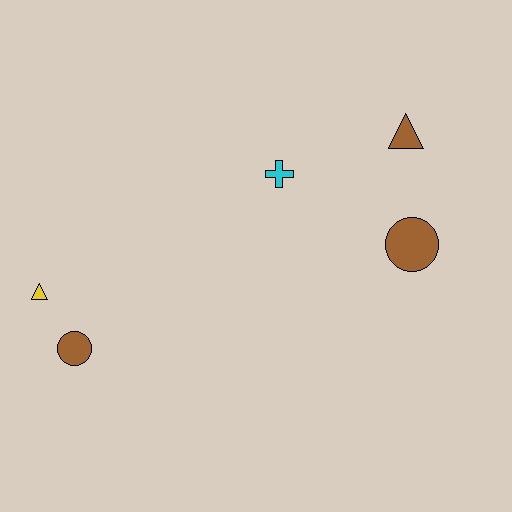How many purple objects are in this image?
There are no purple objects.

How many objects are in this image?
There are 5 objects.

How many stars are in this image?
There are no stars.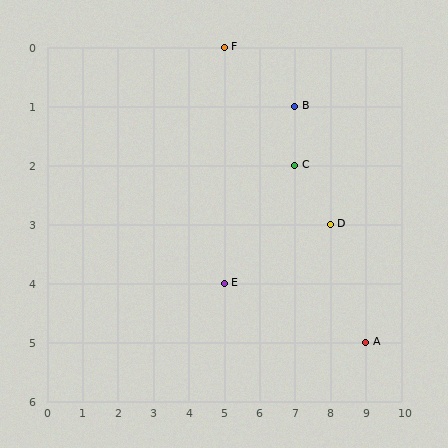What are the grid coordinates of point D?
Point D is at grid coordinates (8, 3).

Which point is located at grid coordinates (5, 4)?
Point E is at (5, 4).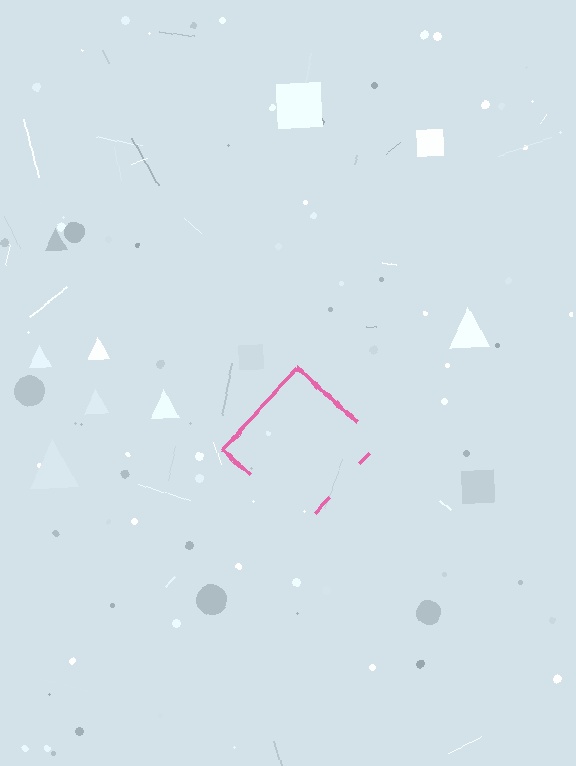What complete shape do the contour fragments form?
The contour fragments form a diamond.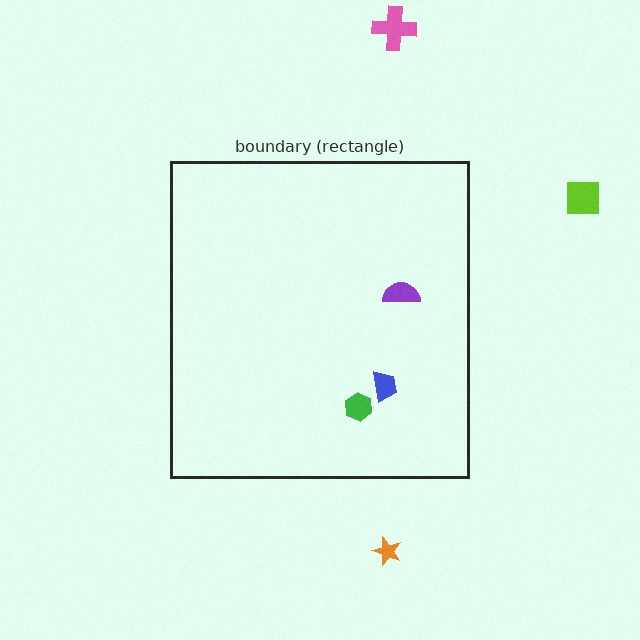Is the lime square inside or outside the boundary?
Outside.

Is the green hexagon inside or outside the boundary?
Inside.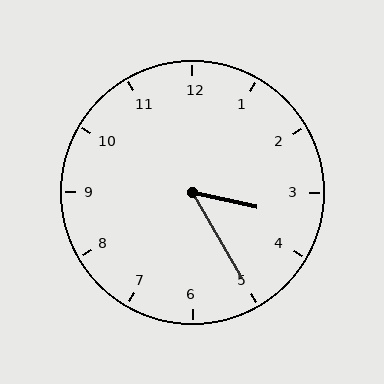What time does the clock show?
3:25.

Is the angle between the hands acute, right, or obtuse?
It is acute.